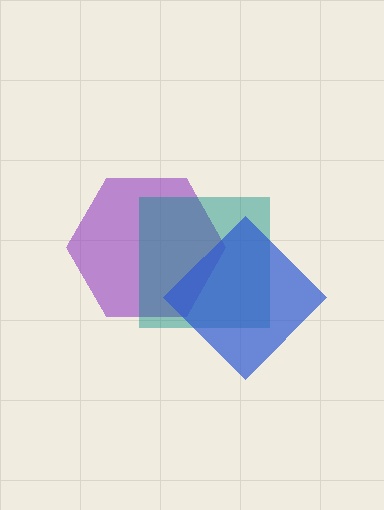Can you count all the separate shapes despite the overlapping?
Yes, there are 3 separate shapes.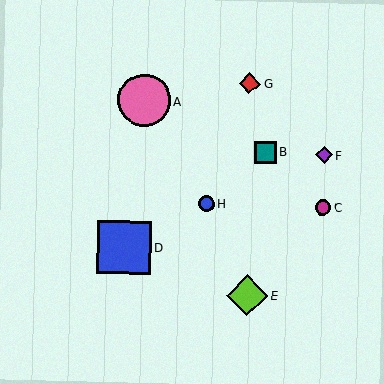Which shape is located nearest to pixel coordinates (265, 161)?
The teal square (labeled B) at (265, 152) is nearest to that location.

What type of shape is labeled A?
Shape A is a pink circle.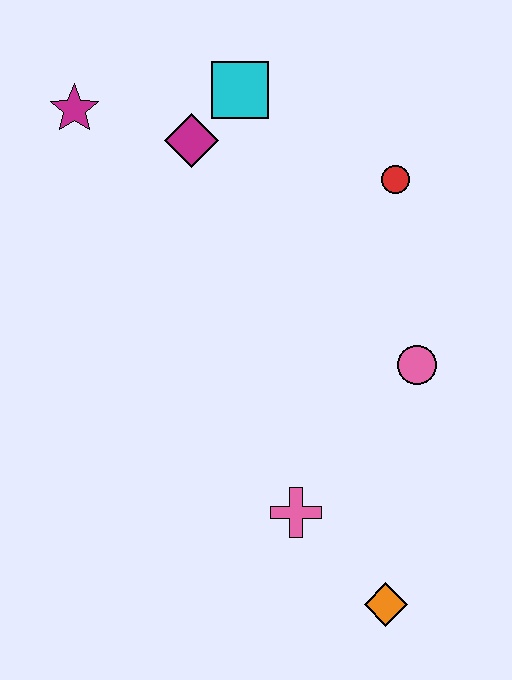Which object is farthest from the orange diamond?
The magenta star is farthest from the orange diamond.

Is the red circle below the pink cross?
No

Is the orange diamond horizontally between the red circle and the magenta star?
Yes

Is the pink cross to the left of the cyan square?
No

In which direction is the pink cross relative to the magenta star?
The pink cross is below the magenta star.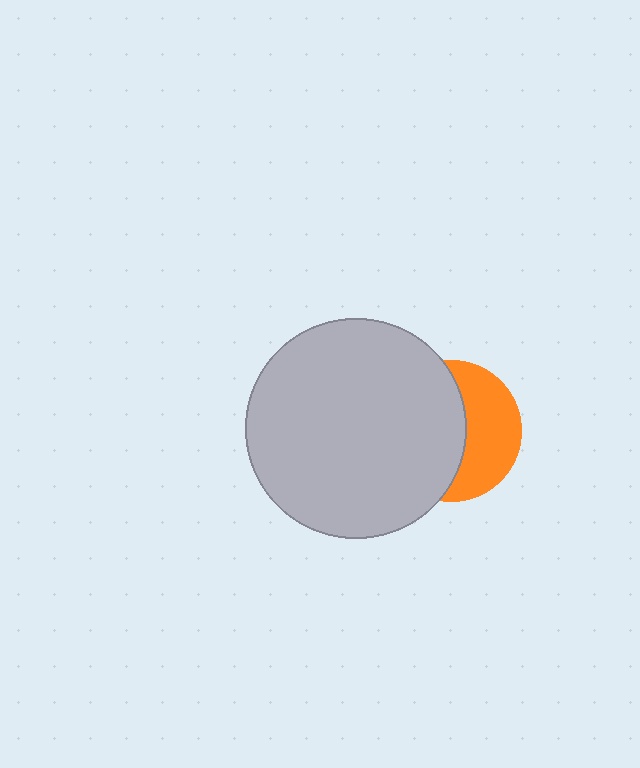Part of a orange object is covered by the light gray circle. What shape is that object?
It is a circle.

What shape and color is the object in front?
The object in front is a light gray circle.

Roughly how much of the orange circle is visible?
A small part of it is visible (roughly 43%).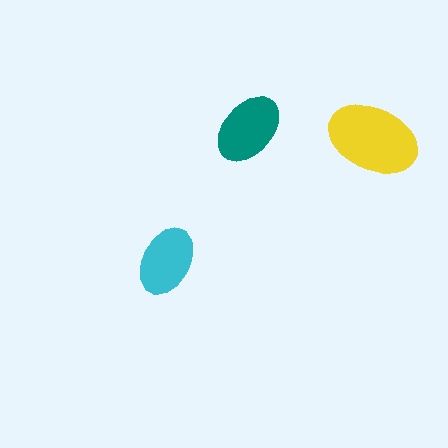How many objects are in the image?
There are 3 objects in the image.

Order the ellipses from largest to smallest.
the yellow one, the teal one, the cyan one.